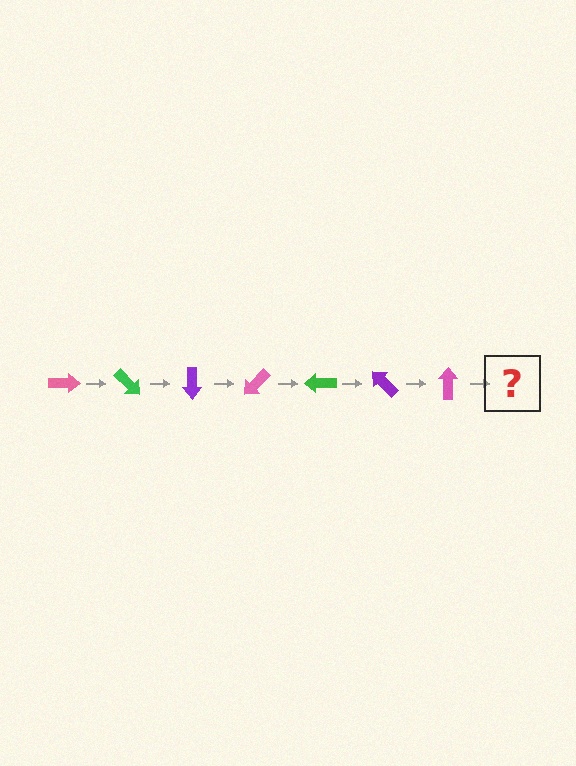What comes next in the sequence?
The next element should be a green arrow, rotated 315 degrees from the start.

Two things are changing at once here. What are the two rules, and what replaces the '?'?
The two rules are that it rotates 45 degrees each step and the color cycles through pink, green, and purple. The '?' should be a green arrow, rotated 315 degrees from the start.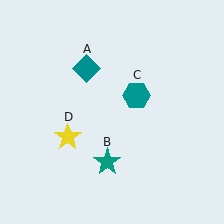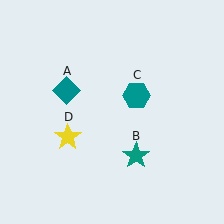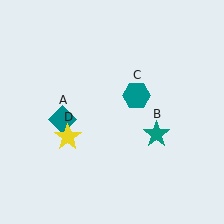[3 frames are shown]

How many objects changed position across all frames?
2 objects changed position: teal diamond (object A), teal star (object B).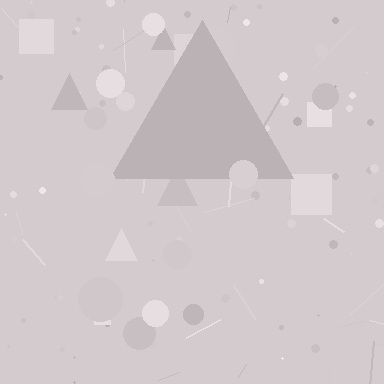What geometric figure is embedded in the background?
A triangle is embedded in the background.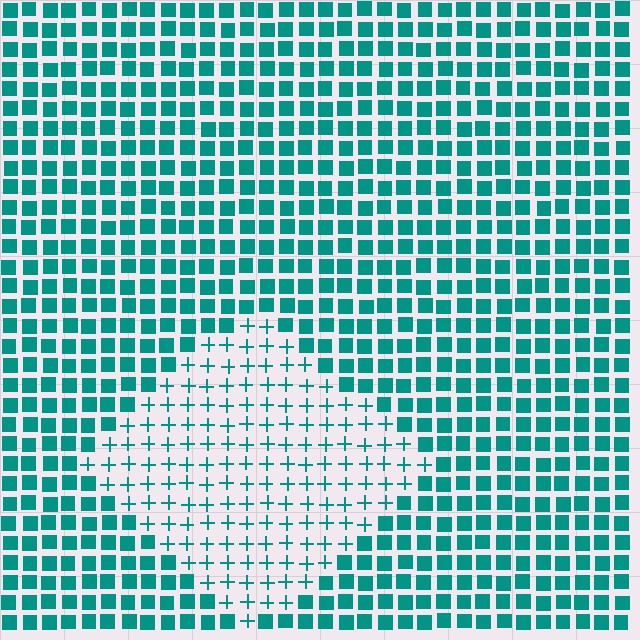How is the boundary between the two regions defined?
The boundary is defined by a change in element shape: plus signs inside vs. squares outside. All elements share the same color and spacing.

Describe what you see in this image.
The image is filled with small teal elements arranged in a uniform grid. A diamond-shaped region contains plus signs, while the surrounding area contains squares. The boundary is defined purely by the change in element shape.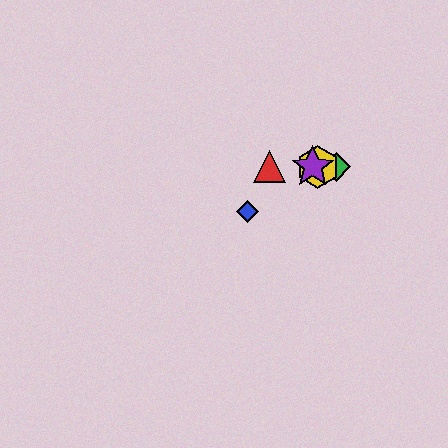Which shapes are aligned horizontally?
The red triangle, the green diamond, the yellow hexagon, the purple star are aligned horizontally.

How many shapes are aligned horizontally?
4 shapes (the red triangle, the green diamond, the yellow hexagon, the purple star) are aligned horizontally.